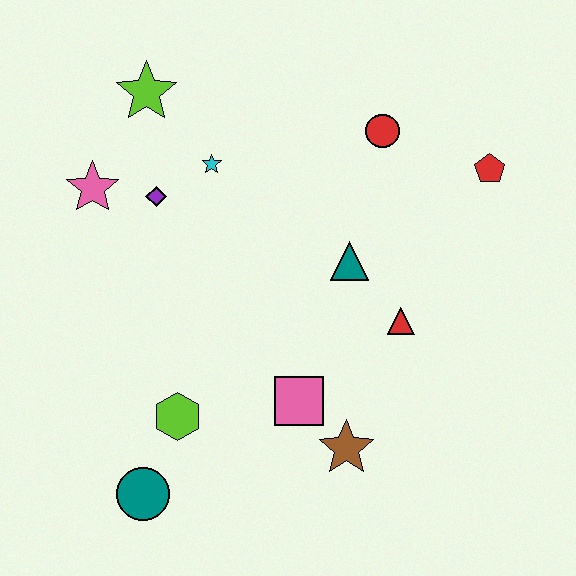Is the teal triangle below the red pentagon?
Yes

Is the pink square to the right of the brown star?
No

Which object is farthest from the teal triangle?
The teal circle is farthest from the teal triangle.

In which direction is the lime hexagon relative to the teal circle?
The lime hexagon is above the teal circle.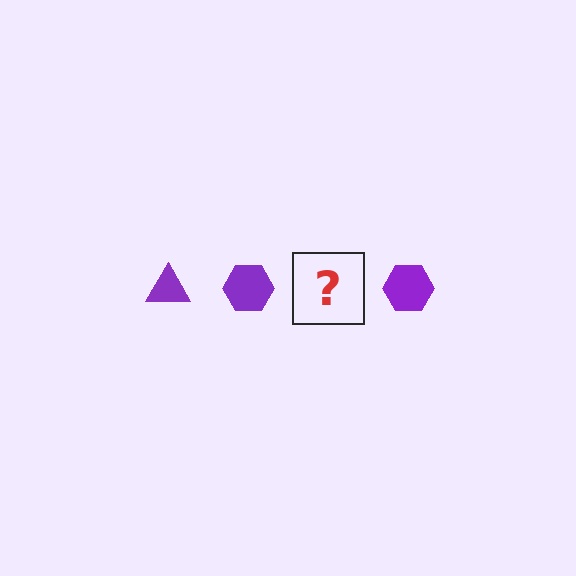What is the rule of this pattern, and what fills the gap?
The rule is that the pattern cycles through triangle, hexagon shapes in purple. The gap should be filled with a purple triangle.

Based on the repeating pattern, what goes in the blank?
The blank should be a purple triangle.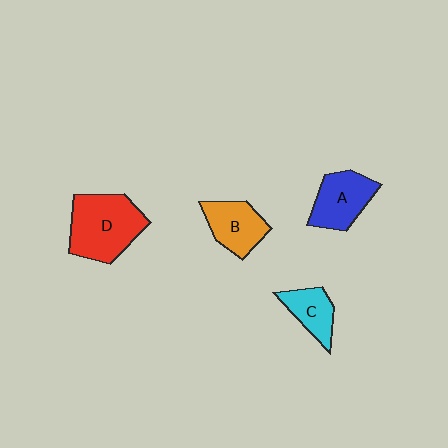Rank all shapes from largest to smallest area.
From largest to smallest: D (red), A (blue), B (orange), C (cyan).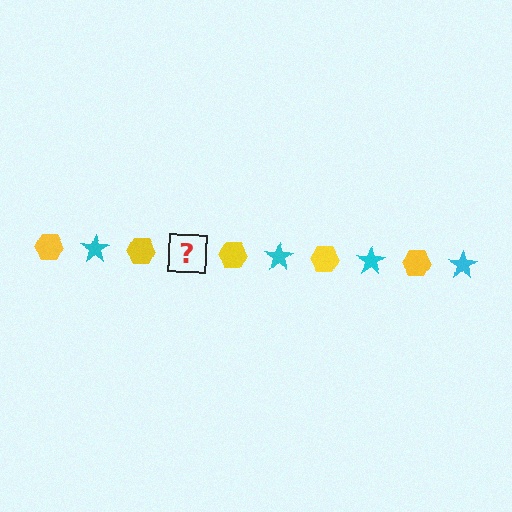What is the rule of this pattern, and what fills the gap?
The rule is that the pattern alternates between yellow hexagon and cyan star. The gap should be filled with a cyan star.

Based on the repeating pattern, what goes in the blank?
The blank should be a cyan star.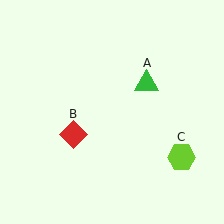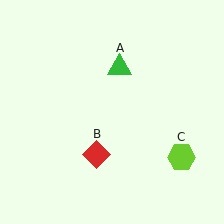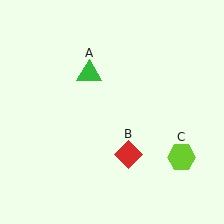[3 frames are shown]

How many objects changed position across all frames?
2 objects changed position: green triangle (object A), red diamond (object B).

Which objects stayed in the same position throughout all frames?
Lime hexagon (object C) remained stationary.